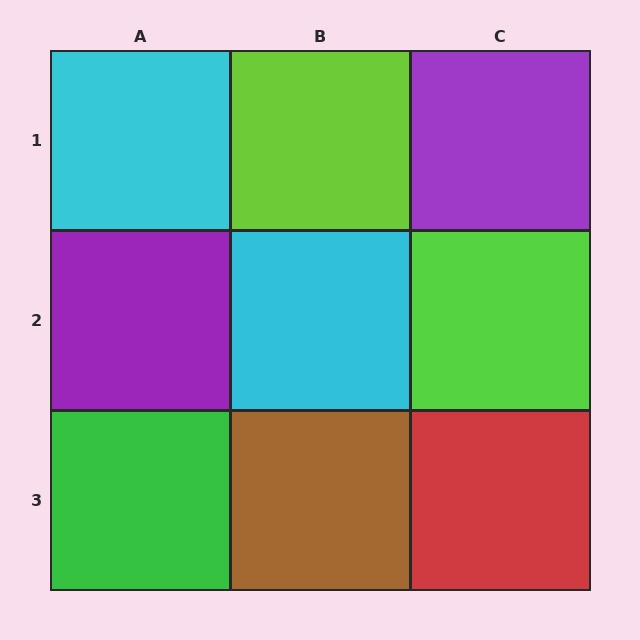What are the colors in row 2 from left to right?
Purple, cyan, lime.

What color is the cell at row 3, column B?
Brown.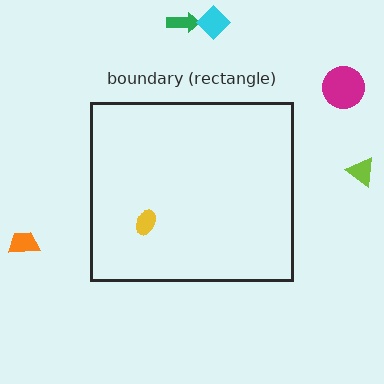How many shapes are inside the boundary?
1 inside, 5 outside.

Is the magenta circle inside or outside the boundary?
Outside.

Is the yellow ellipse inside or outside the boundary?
Inside.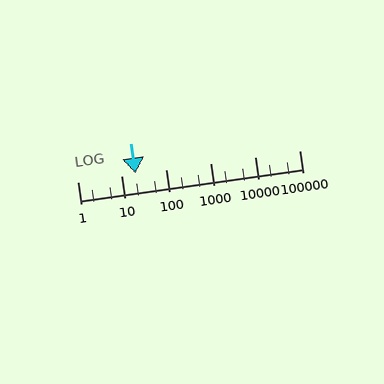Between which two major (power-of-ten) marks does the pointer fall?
The pointer is between 10 and 100.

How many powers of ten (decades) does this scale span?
The scale spans 5 decades, from 1 to 100000.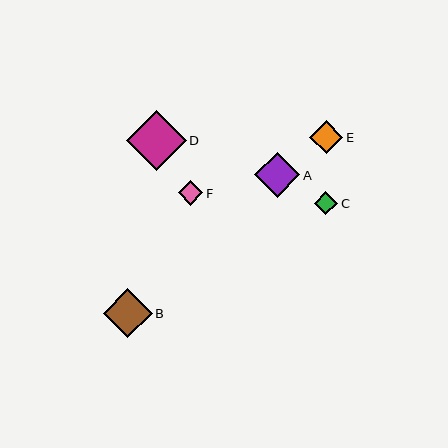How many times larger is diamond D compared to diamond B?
Diamond D is approximately 1.2 times the size of diamond B.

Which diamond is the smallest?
Diamond C is the smallest with a size of approximately 24 pixels.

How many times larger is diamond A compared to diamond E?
Diamond A is approximately 1.4 times the size of diamond E.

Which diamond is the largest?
Diamond D is the largest with a size of approximately 59 pixels.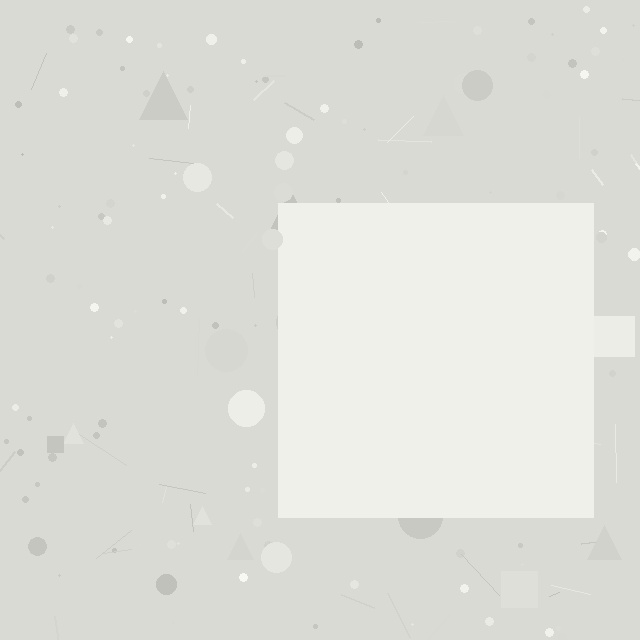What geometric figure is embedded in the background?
A square is embedded in the background.